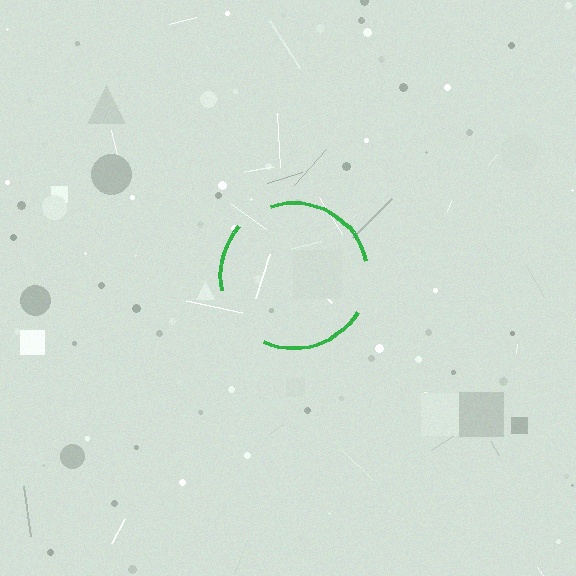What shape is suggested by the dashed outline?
The dashed outline suggests a circle.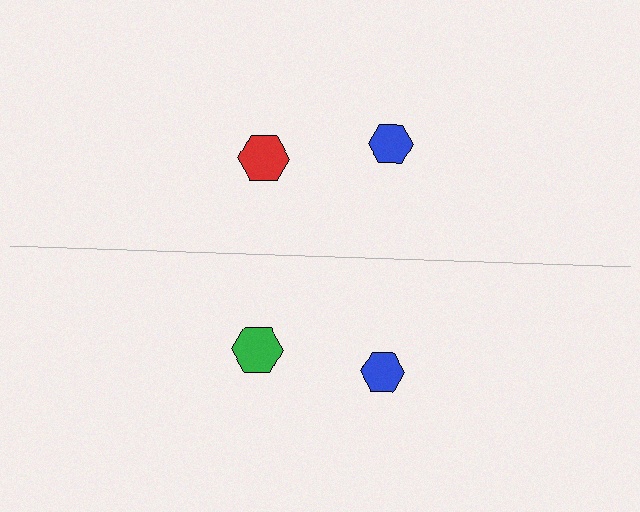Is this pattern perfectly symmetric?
No, the pattern is not perfectly symmetric. The green hexagon on the bottom side breaks the symmetry — its mirror counterpart is red.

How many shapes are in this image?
There are 4 shapes in this image.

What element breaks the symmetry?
The green hexagon on the bottom side breaks the symmetry — its mirror counterpart is red.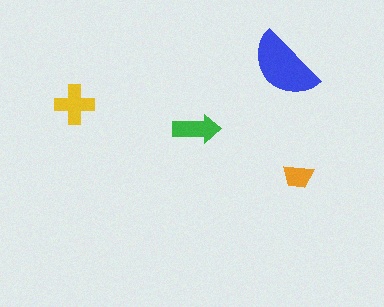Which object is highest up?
The blue semicircle is topmost.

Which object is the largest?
The blue semicircle.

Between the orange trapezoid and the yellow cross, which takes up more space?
The yellow cross.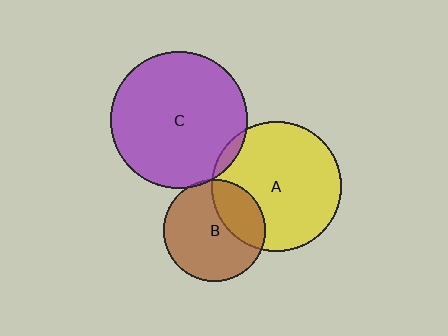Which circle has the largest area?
Circle C (purple).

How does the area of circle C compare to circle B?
Approximately 1.8 times.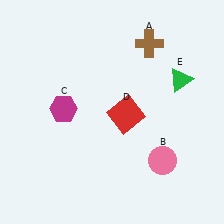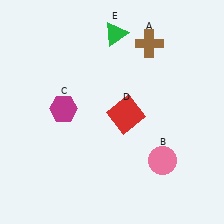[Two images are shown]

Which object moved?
The green triangle (E) moved left.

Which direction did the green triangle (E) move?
The green triangle (E) moved left.